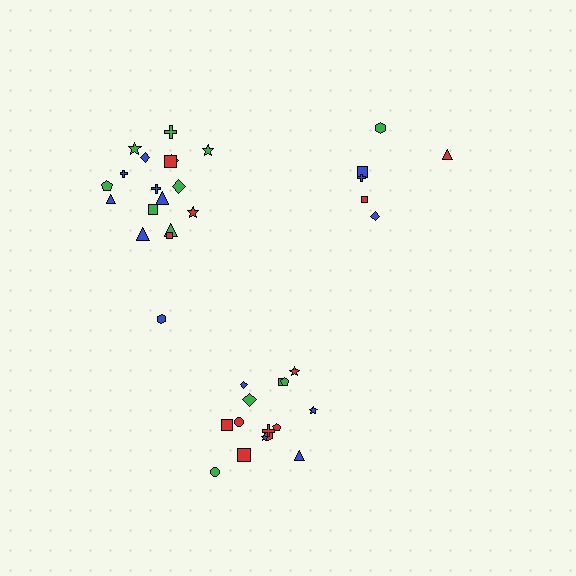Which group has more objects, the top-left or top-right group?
The top-left group.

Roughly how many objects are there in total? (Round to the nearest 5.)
Roughly 40 objects in total.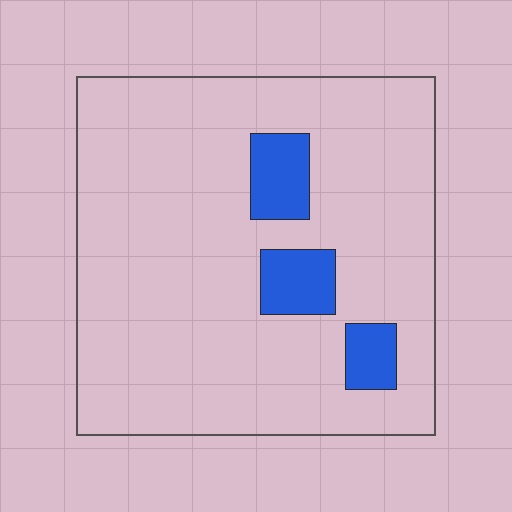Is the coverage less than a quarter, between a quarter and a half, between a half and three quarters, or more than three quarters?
Less than a quarter.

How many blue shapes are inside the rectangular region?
3.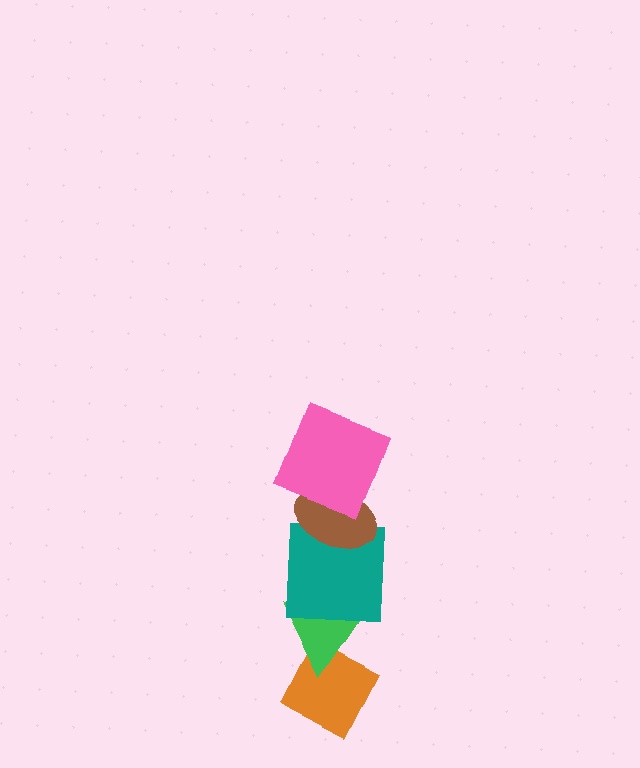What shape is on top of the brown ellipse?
The pink square is on top of the brown ellipse.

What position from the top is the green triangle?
The green triangle is 4th from the top.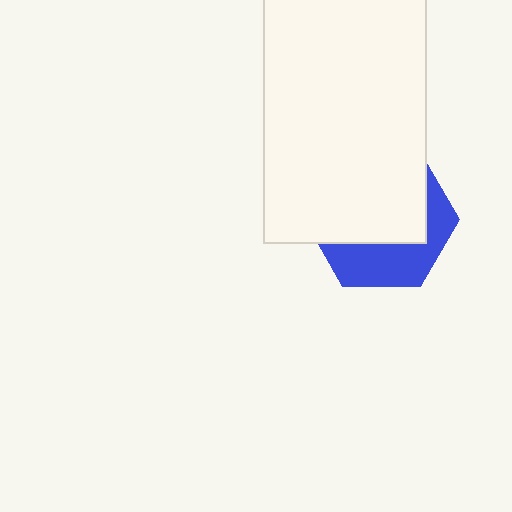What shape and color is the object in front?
The object in front is a white rectangle.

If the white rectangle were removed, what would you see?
You would see the complete blue hexagon.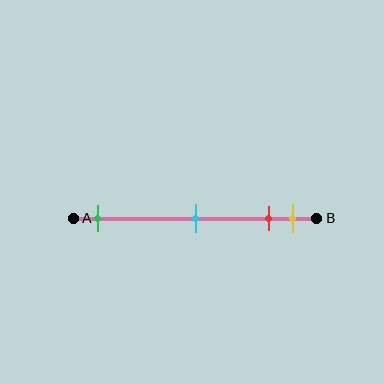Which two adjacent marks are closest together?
The red and yellow marks are the closest adjacent pair.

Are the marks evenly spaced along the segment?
No, the marks are not evenly spaced.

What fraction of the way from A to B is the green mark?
The green mark is approximately 10% (0.1) of the way from A to B.